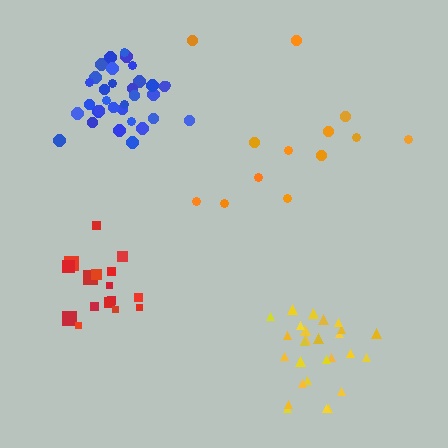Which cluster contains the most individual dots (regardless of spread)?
Blue (35).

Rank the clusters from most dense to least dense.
blue, red, yellow, orange.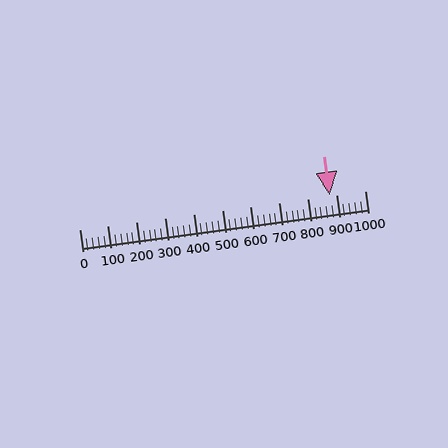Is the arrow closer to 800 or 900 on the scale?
The arrow is closer to 900.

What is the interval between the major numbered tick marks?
The major tick marks are spaced 100 units apart.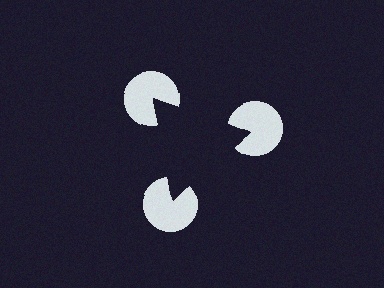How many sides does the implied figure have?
3 sides.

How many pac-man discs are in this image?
There are 3 — one at each vertex of the illusory triangle.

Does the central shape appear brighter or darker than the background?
It typically appears slightly darker than the background, even though no actual brightness change is drawn.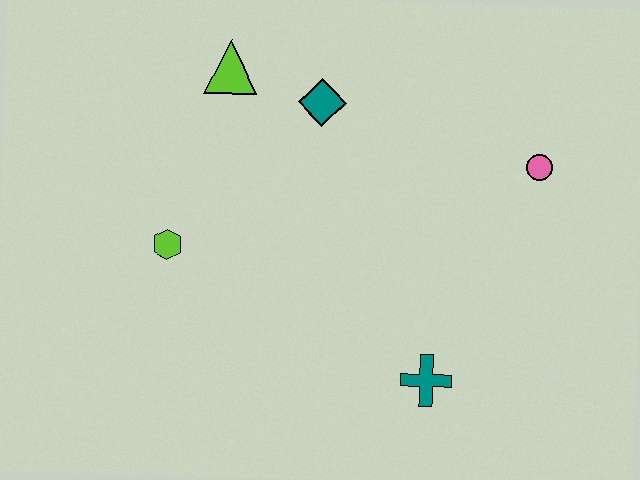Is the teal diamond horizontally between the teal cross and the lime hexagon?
Yes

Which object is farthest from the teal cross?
The lime triangle is farthest from the teal cross.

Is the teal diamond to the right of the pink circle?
No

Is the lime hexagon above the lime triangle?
No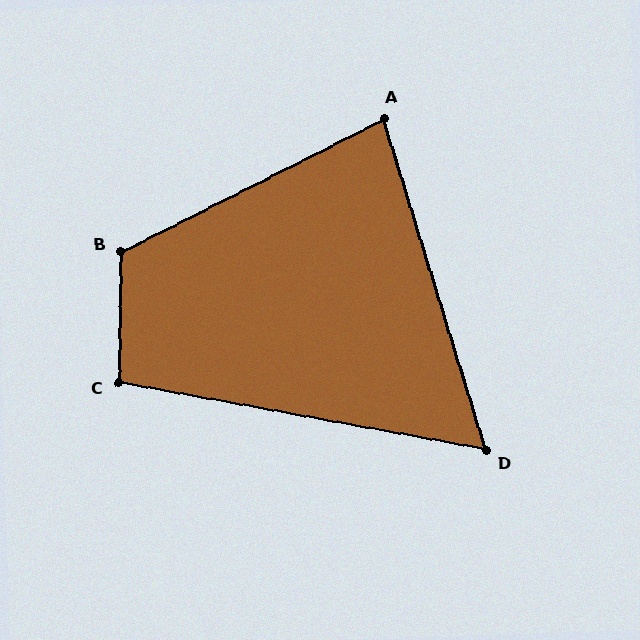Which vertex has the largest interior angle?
B, at approximately 118 degrees.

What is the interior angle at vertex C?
Approximately 100 degrees (obtuse).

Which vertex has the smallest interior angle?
D, at approximately 62 degrees.